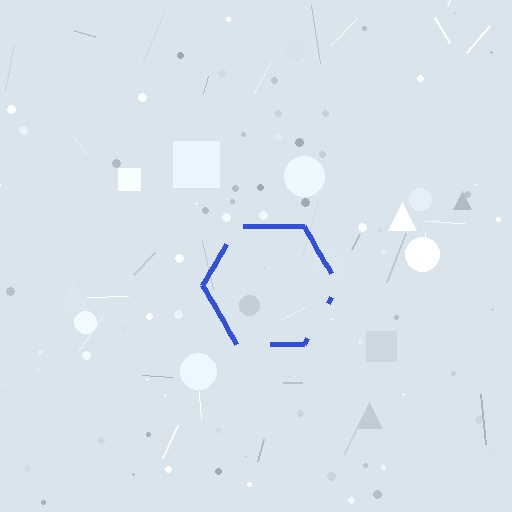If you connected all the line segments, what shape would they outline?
They would outline a hexagon.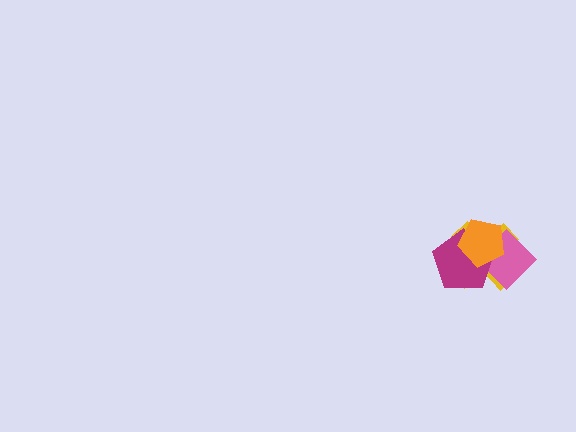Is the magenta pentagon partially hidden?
Yes, it is partially covered by another shape.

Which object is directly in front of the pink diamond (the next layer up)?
The magenta pentagon is directly in front of the pink diamond.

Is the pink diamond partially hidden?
Yes, it is partially covered by another shape.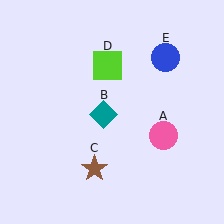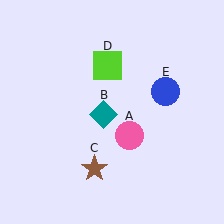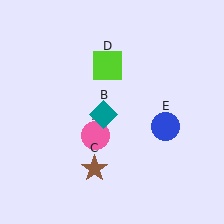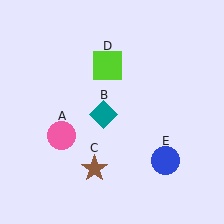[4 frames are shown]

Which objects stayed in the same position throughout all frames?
Teal diamond (object B) and brown star (object C) and lime square (object D) remained stationary.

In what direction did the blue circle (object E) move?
The blue circle (object E) moved down.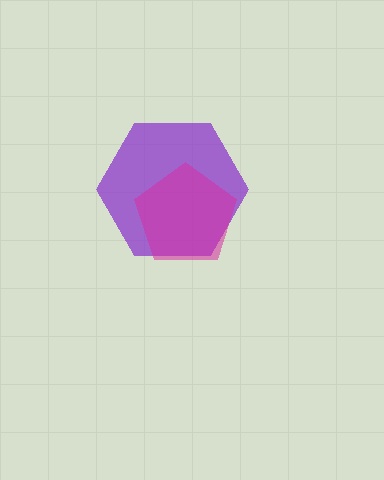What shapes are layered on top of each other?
The layered shapes are: a purple hexagon, a magenta pentagon.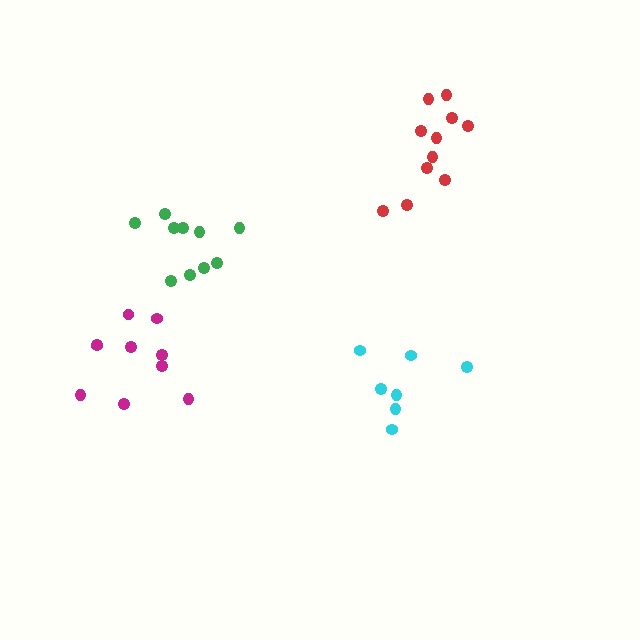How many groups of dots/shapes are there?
There are 4 groups.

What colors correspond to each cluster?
The clusters are colored: cyan, red, magenta, green.